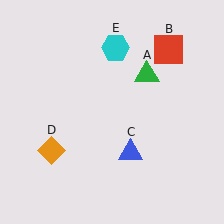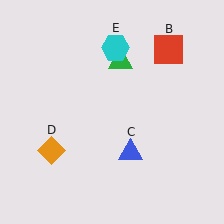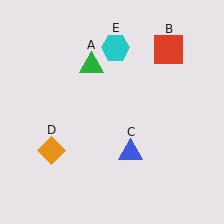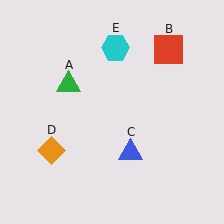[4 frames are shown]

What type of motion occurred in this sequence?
The green triangle (object A) rotated counterclockwise around the center of the scene.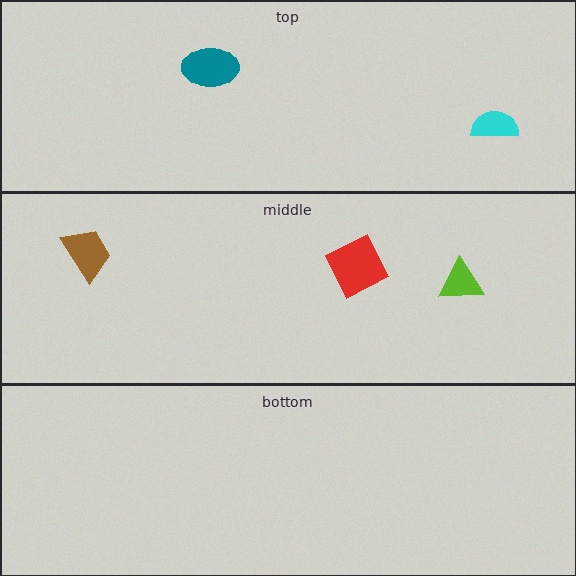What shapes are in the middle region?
The brown trapezoid, the red diamond, the lime triangle.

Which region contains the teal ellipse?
The top region.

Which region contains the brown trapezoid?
The middle region.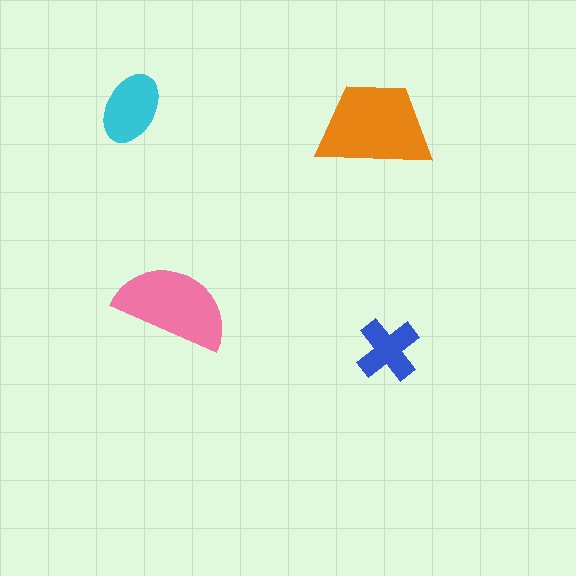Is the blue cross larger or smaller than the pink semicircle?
Smaller.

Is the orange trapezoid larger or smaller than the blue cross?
Larger.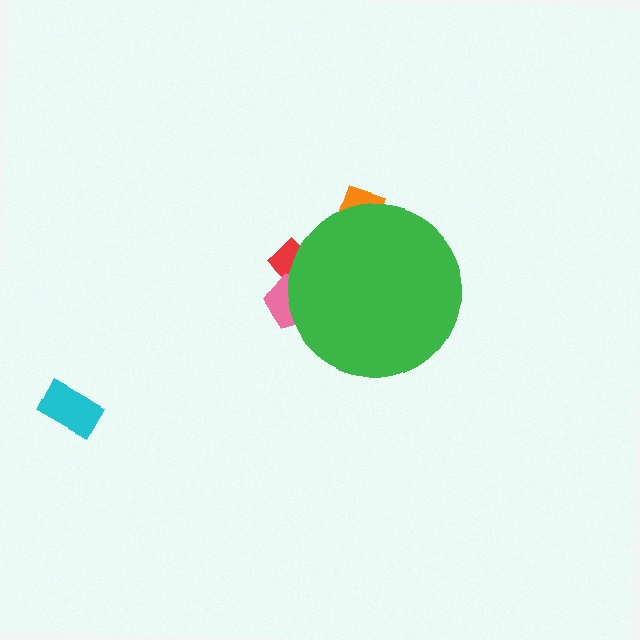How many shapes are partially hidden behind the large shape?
3 shapes are partially hidden.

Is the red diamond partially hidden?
Yes, the red diamond is partially hidden behind the green circle.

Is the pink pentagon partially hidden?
Yes, the pink pentagon is partially hidden behind the green circle.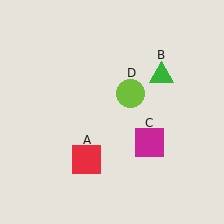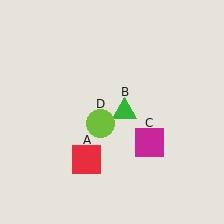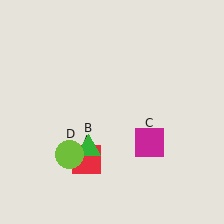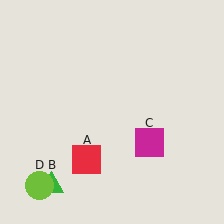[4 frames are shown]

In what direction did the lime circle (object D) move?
The lime circle (object D) moved down and to the left.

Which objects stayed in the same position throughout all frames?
Red square (object A) and magenta square (object C) remained stationary.